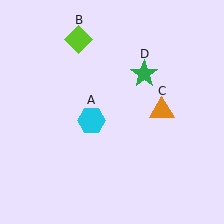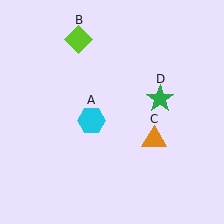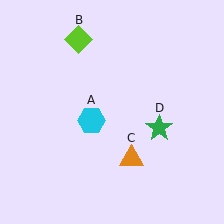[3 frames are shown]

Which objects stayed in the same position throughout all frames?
Cyan hexagon (object A) and lime diamond (object B) remained stationary.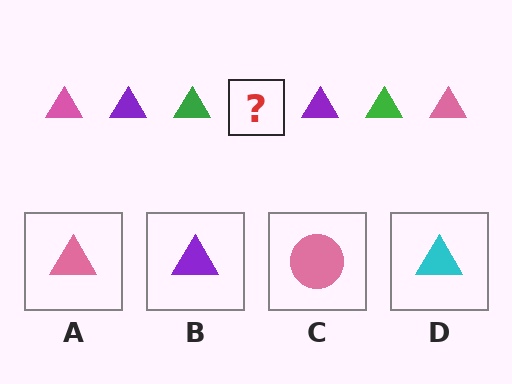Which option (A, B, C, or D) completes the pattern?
A.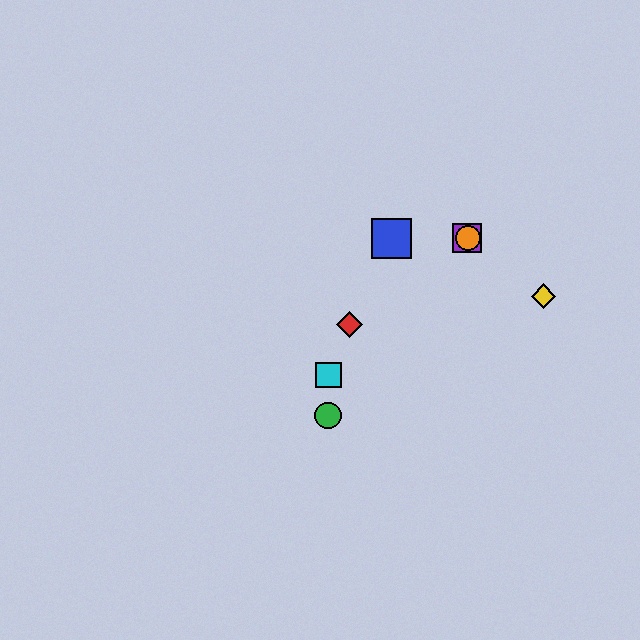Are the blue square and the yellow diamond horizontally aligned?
No, the blue square is at y≈238 and the yellow diamond is at y≈296.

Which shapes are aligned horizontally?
The blue square, the purple square, the orange circle are aligned horizontally.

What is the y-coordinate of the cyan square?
The cyan square is at y≈375.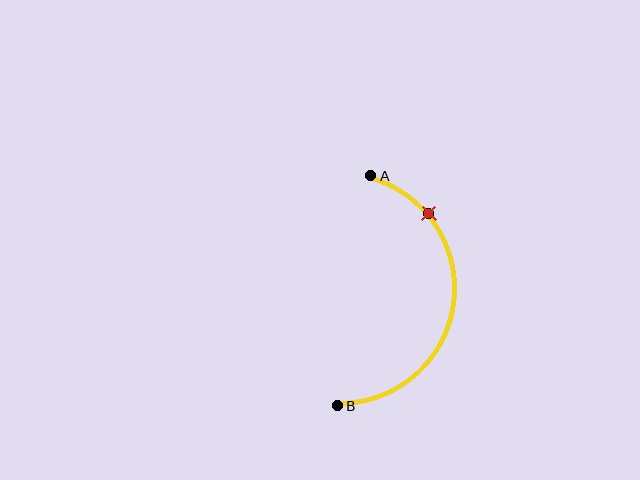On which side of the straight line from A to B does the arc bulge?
The arc bulges to the right of the straight line connecting A and B.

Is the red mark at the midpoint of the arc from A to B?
No. The red mark lies on the arc but is closer to endpoint A. The arc midpoint would be at the point on the curve equidistant along the arc from both A and B.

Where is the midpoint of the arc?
The arc midpoint is the point on the curve farthest from the straight line joining A and B. It sits to the right of that line.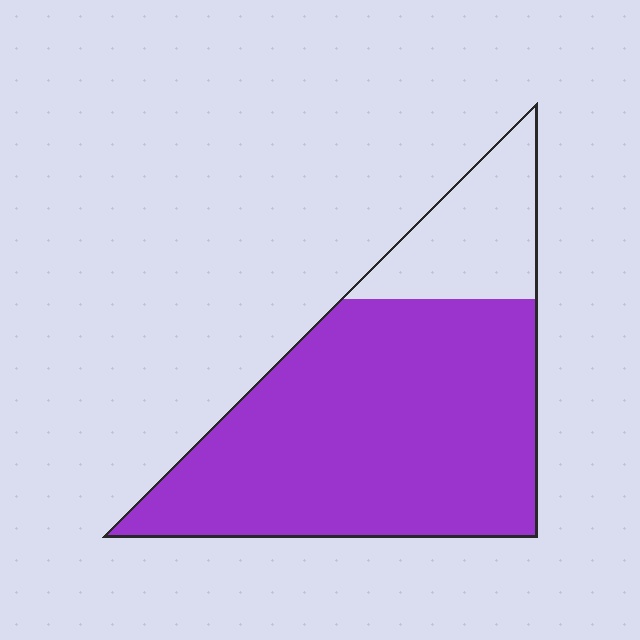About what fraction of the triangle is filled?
About four fifths (4/5).